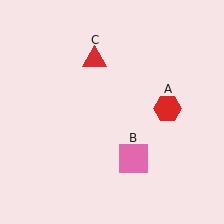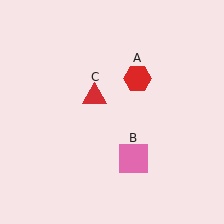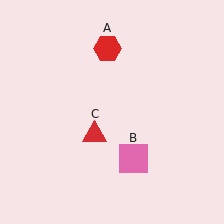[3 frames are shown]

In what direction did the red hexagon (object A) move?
The red hexagon (object A) moved up and to the left.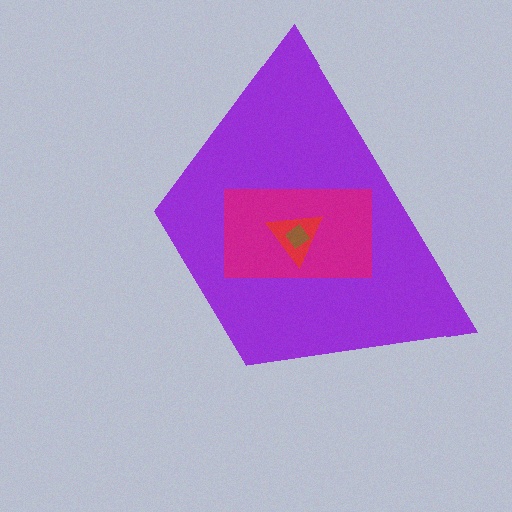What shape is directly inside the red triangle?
The brown diamond.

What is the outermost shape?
The purple trapezoid.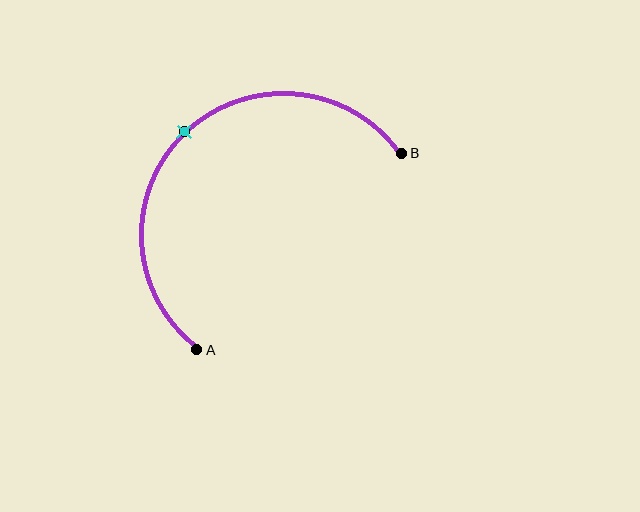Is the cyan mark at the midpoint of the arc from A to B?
Yes. The cyan mark lies on the arc at equal arc-length from both A and B — it is the arc midpoint.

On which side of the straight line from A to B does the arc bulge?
The arc bulges above and to the left of the straight line connecting A and B.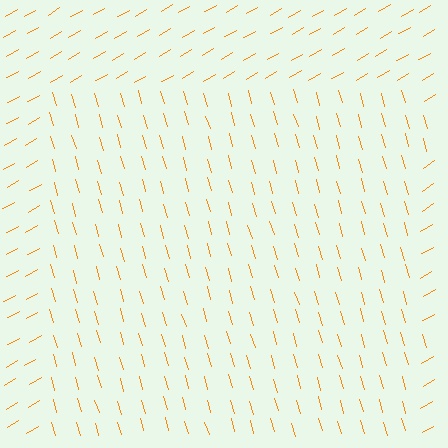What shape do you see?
I see a rectangle.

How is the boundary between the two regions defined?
The boundary is defined purely by a change in line orientation (approximately 76 degrees difference). All lines are the same color and thickness.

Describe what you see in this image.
The image is filled with small orange line segments. A rectangle region in the image has lines oriented differently from the surrounding lines, creating a visible texture boundary.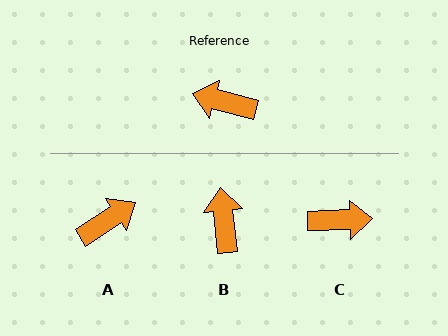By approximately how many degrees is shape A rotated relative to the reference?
Approximately 132 degrees clockwise.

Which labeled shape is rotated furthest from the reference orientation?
C, about 163 degrees away.